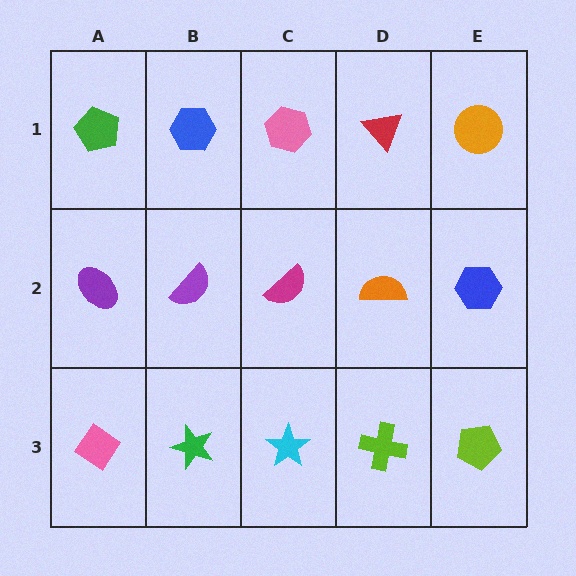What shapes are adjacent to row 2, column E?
An orange circle (row 1, column E), a lime pentagon (row 3, column E), an orange semicircle (row 2, column D).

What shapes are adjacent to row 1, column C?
A magenta semicircle (row 2, column C), a blue hexagon (row 1, column B), a red triangle (row 1, column D).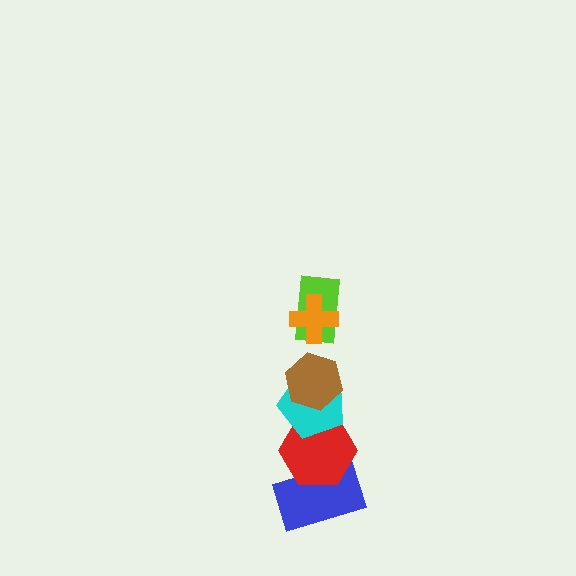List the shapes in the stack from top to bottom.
From top to bottom: the orange cross, the lime rectangle, the brown hexagon, the cyan pentagon, the red hexagon, the blue rectangle.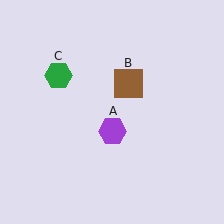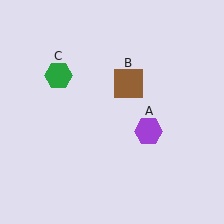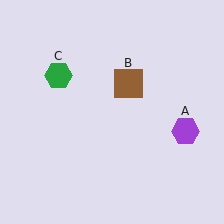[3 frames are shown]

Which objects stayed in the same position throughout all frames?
Brown square (object B) and green hexagon (object C) remained stationary.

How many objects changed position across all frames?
1 object changed position: purple hexagon (object A).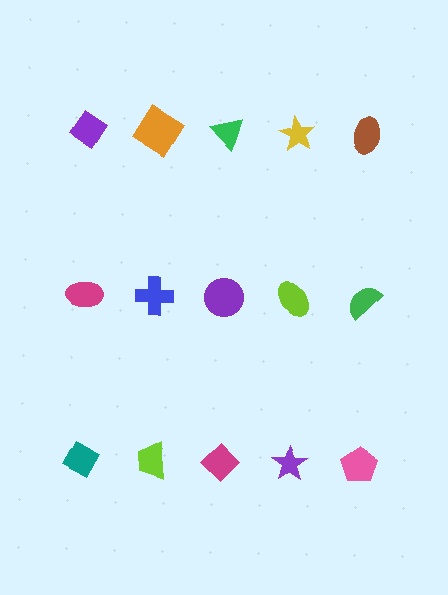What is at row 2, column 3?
A purple circle.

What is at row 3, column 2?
A lime trapezoid.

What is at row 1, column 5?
A brown ellipse.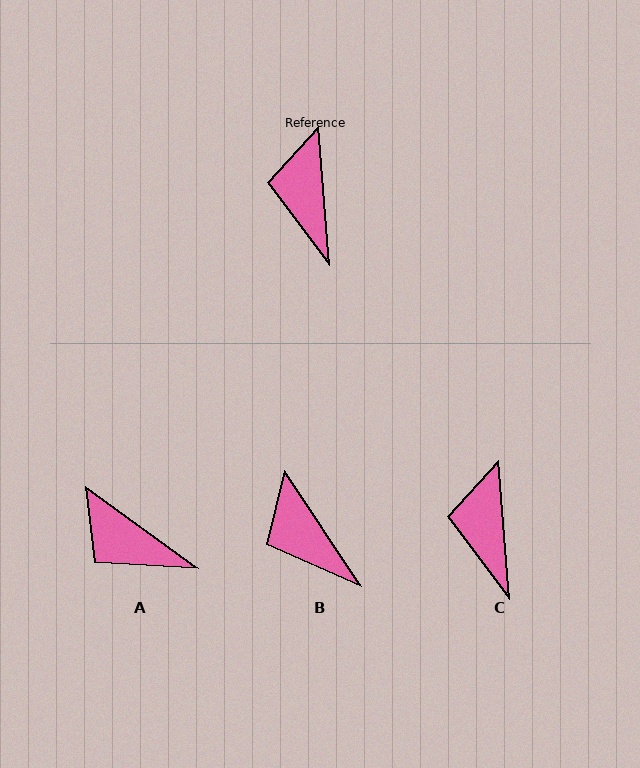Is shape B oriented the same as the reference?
No, it is off by about 29 degrees.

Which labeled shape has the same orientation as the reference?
C.